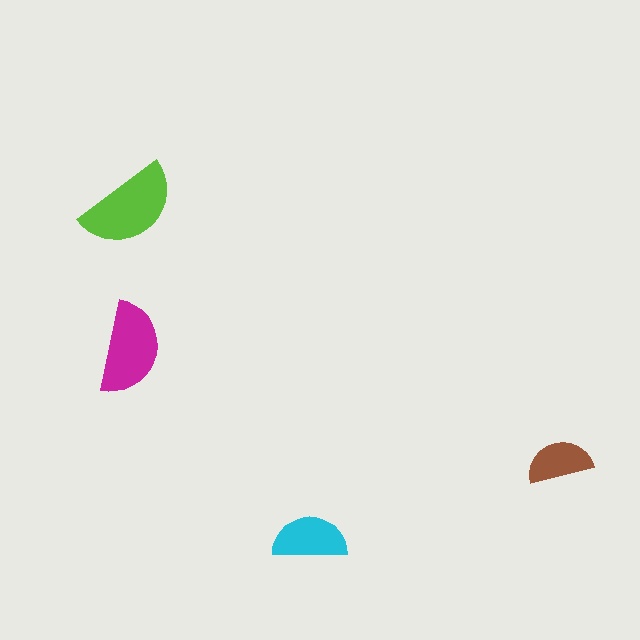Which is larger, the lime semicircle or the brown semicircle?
The lime one.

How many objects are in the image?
There are 4 objects in the image.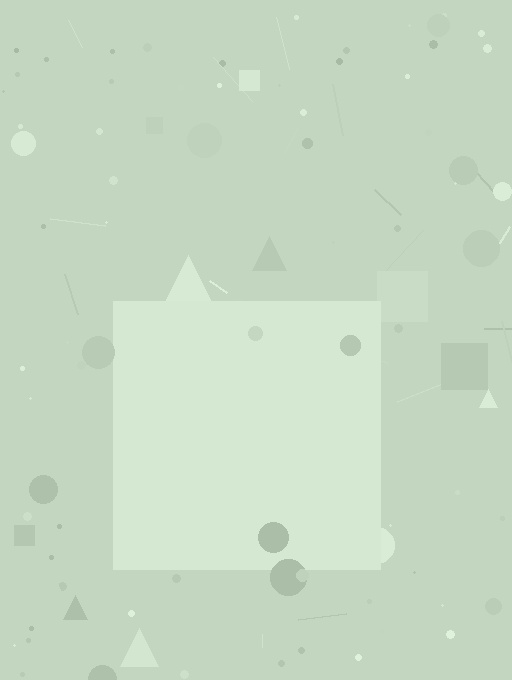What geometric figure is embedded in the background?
A square is embedded in the background.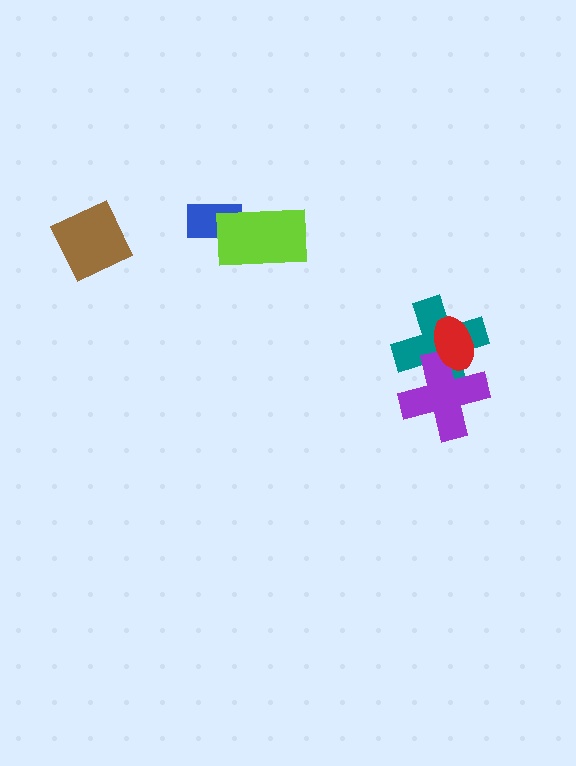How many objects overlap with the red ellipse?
2 objects overlap with the red ellipse.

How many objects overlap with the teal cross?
2 objects overlap with the teal cross.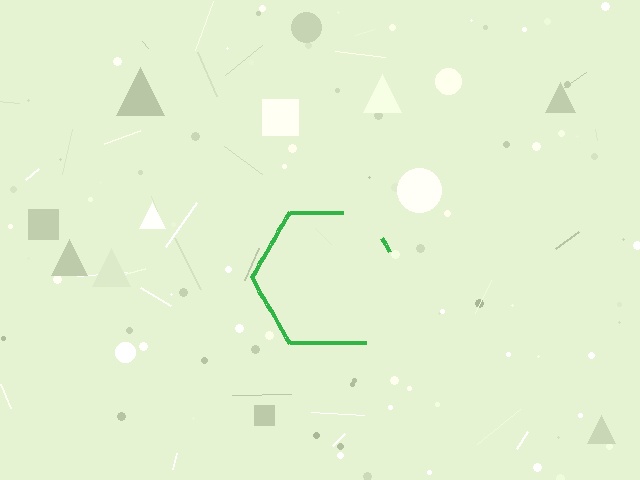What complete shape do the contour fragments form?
The contour fragments form a hexagon.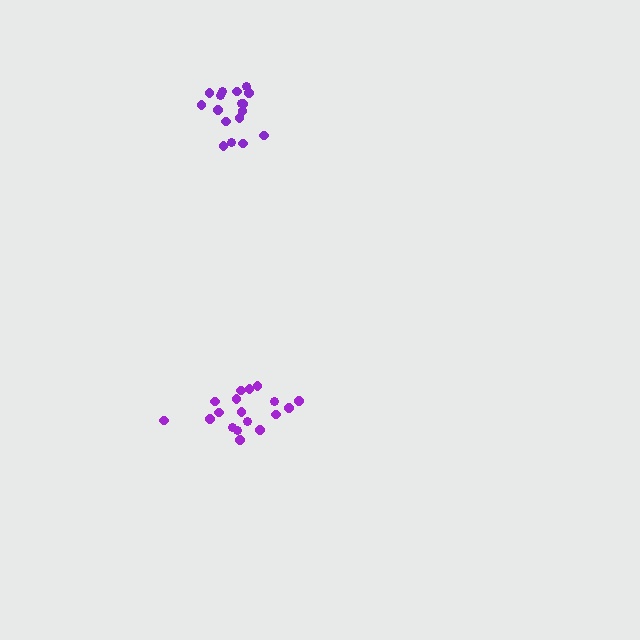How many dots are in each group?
Group 1: 17 dots, Group 2: 18 dots (35 total).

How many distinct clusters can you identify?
There are 2 distinct clusters.